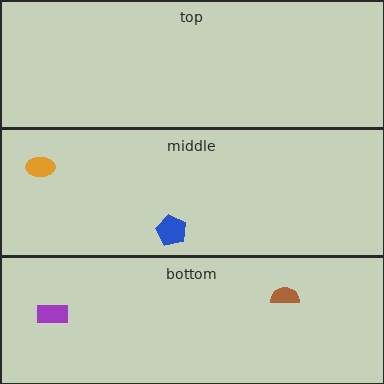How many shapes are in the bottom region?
2.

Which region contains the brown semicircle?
The bottom region.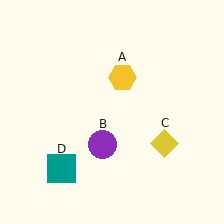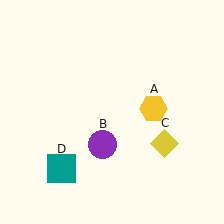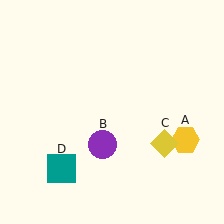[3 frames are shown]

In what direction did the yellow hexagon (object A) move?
The yellow hexagon (object A) moved down and to the right.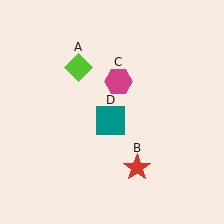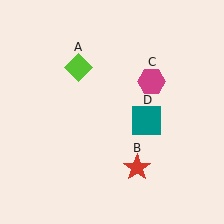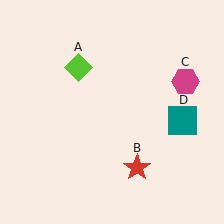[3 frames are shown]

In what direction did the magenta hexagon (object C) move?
The magenta hexagon (object C) moved right.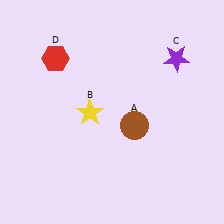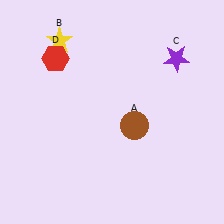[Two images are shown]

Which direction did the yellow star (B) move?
The yellow star (B) moved up.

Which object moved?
The yellow star (B) moved up.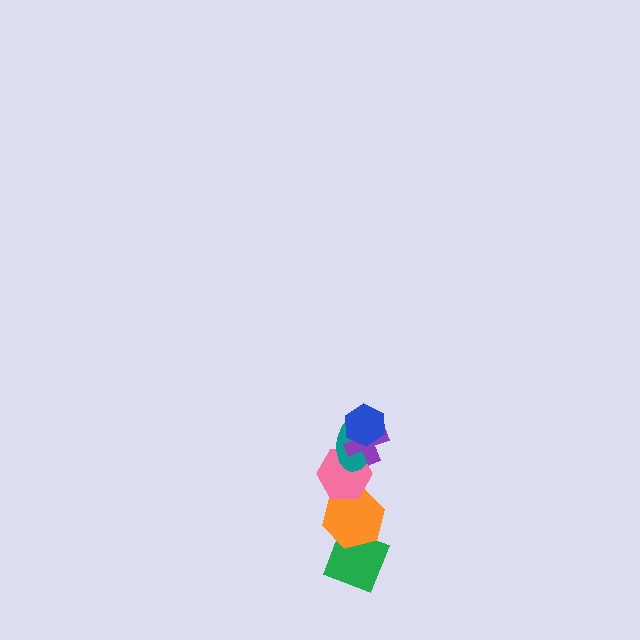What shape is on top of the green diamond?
The orange hexagon is on top of the green diamond.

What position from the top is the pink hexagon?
The pink hexagon is 4th from the top.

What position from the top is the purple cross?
The purple cross is 2nd from the top.